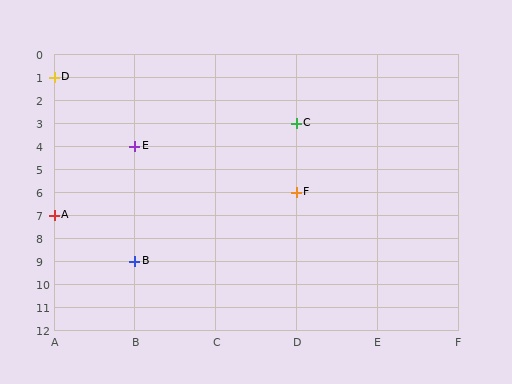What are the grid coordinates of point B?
Point B is at grid coordinates (B, 9).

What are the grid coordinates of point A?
Point A is at grid coordinates (A, 7).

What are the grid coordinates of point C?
Point C is at grid coordinates (D, 3).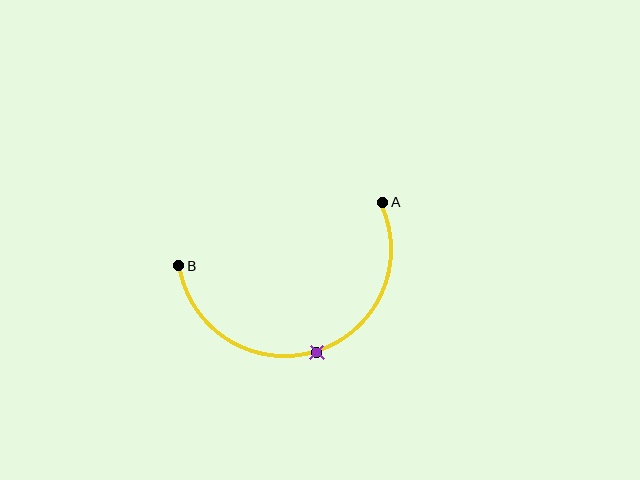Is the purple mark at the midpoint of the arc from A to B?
Yes. The purple mark lies on the arc at equal arc-length from both A and B — it is the arc midpoint.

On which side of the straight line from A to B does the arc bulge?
The arc bulges below the straight line connecting A and B.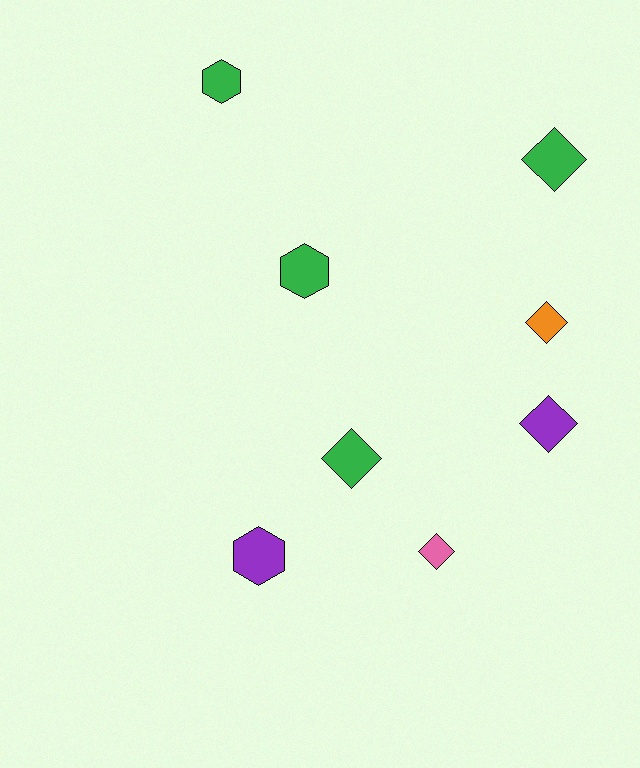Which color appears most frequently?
Green, with 4 objects.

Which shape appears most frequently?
Diamond, with 5 objects.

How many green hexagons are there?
There are 2 green hexagons.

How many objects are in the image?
There are 8 objects.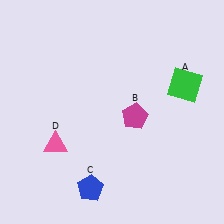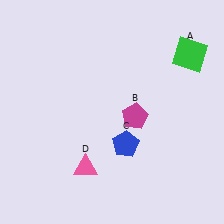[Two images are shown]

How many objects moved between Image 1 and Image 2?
3 objects moved between the two images.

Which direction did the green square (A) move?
The green square (A) moved up.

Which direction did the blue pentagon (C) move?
The blue pentagon (C) moved up.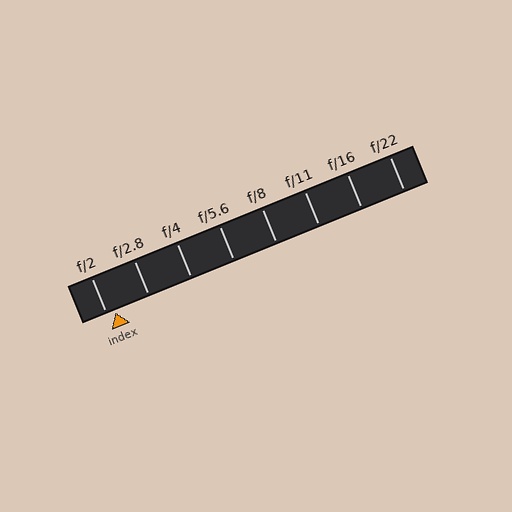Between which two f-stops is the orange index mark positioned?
The index mark is between f/2 and f/2.8.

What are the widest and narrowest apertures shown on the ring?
The widest aperture shown is f/2 and the narrowest is f/22.